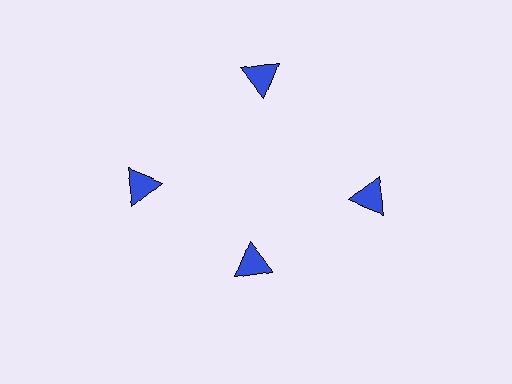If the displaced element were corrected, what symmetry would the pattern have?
It would have 4-fold rotational symmetry — the pattern would map onto itself every 90 degrees.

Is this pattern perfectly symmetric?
No. The 4 blue triangles are arranged in a ring, but one element near the 6 o'clock position is pulled inward toward the center, breaking the 4-fold rotational symmetry.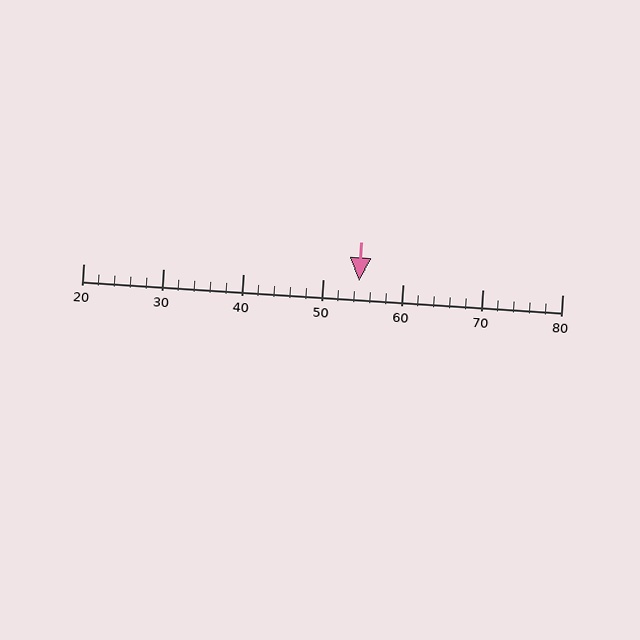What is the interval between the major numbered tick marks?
The major tick marks are spaced 10 units apart.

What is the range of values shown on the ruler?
The ruler shows values from 20 to 80.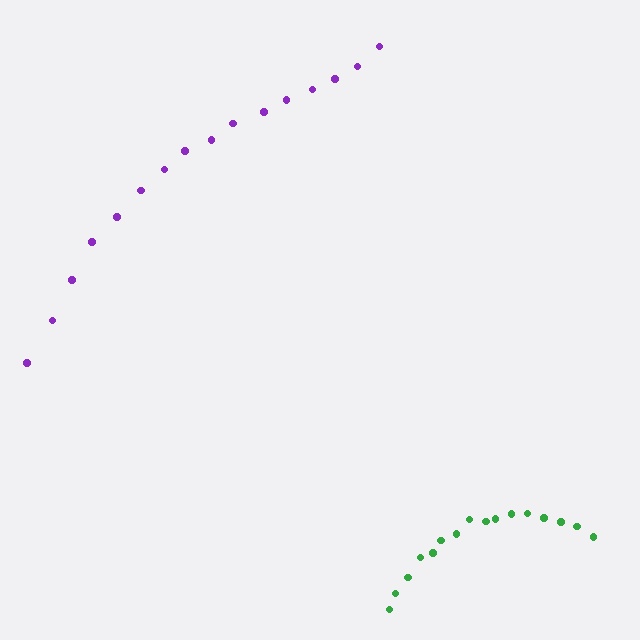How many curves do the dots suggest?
There are 2 distinct paths.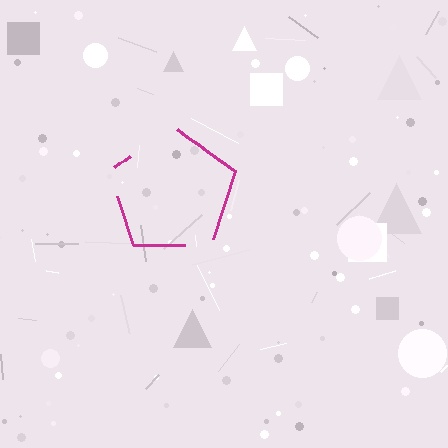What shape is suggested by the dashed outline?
The dashed outline suggests a pentagon.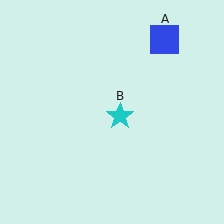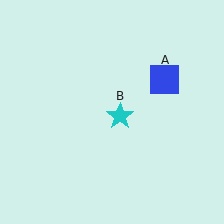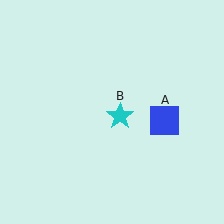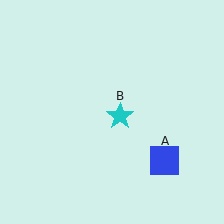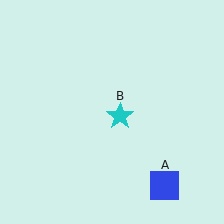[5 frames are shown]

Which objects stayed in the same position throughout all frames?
Cyan star (object B) remained stationary.